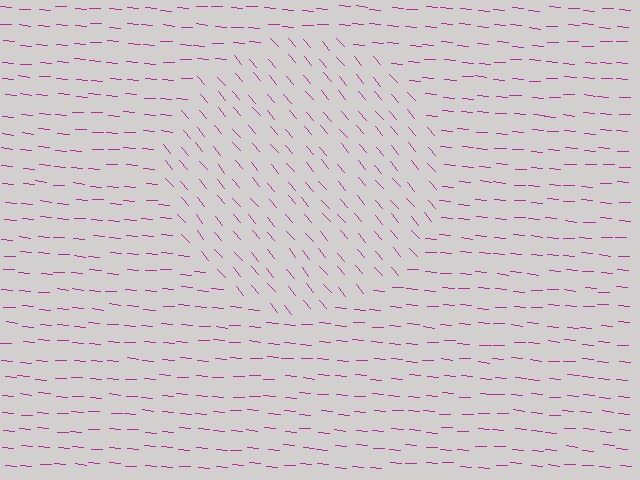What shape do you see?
I see a circle.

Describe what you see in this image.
The image is filled with small magenta line segments. A circle region in the image has lines oriented differently from the surrounding lines, creating a visible texture boundary.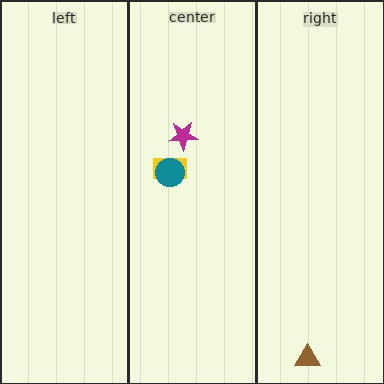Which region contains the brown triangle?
The right region.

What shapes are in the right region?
The brown triangle.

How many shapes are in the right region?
1.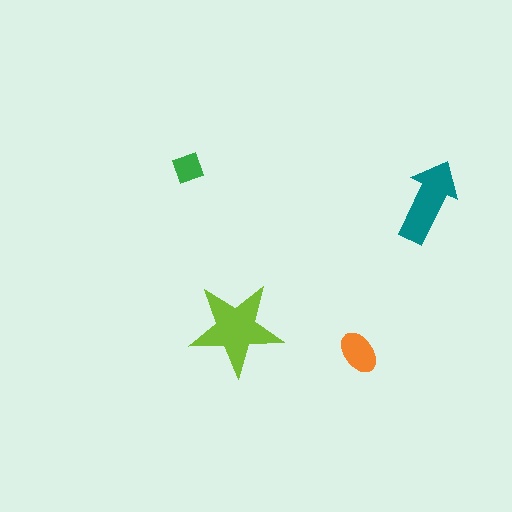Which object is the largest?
The lime star.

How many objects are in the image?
There are 4 objects in the image.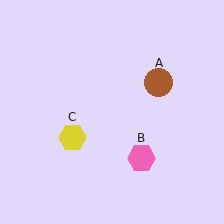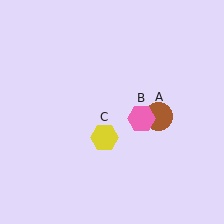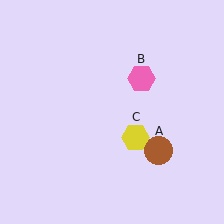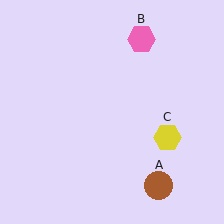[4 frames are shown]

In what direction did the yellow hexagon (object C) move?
The yellow hexagon (object C) moved right.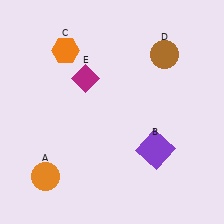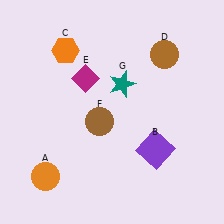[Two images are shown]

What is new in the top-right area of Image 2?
A teal star (G) was added in the top-right area of Image 2.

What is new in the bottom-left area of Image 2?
A brown circle (F) was added in the bottom-left area of Image 2.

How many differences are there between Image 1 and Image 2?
There are 2 differences between the two images.